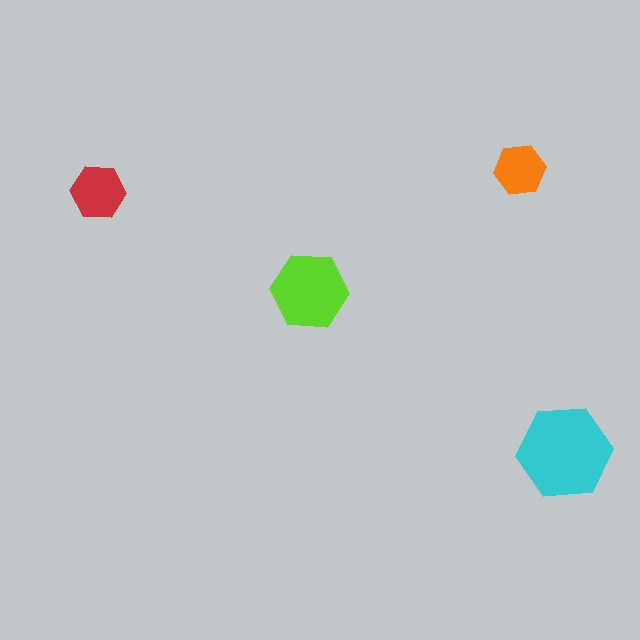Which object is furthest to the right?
The cyan hexagon is rightmost.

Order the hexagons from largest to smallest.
the cyan one, the lime one, the red one, the orange one.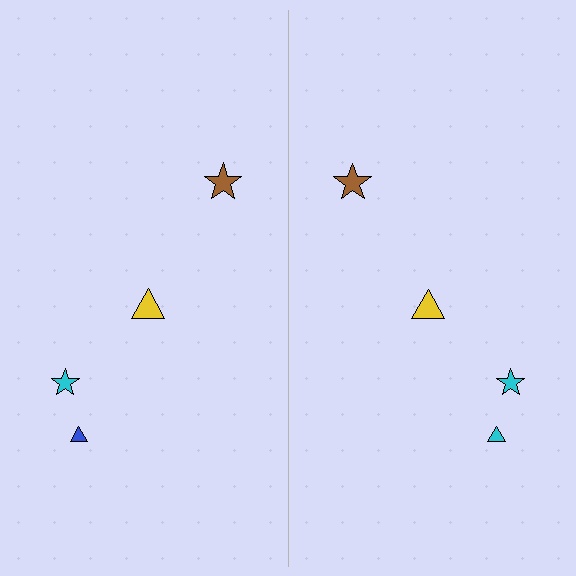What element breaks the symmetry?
The cyan triangle on the right side breaks the symmetry — its mirror counterpart is blue.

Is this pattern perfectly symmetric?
No, the pattern is not perfectly symmetric. The cyan triangle on the right side breaks the symmetry — its mirror counterpart is blue.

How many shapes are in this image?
There are 8 shapes in this image.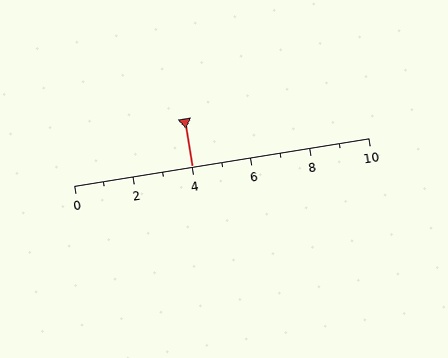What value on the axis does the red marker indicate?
The marker indicates approximately 4.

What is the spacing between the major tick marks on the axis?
The major ticks are spaced 2 apart.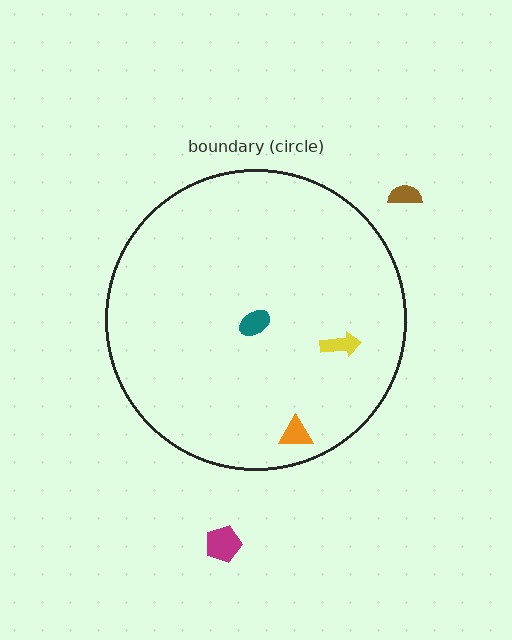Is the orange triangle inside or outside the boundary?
Inside.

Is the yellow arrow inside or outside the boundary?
Inside.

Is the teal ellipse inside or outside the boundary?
Inside.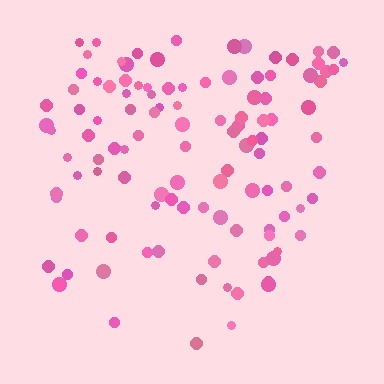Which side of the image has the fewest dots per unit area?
The bottom.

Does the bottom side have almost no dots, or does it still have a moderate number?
Still a moderate number, just noticeably fewer than the top.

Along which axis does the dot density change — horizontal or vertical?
Vertical.